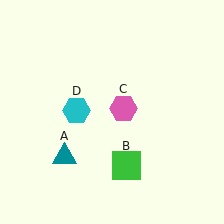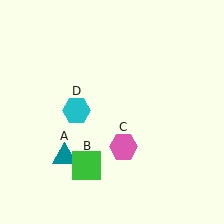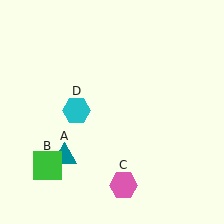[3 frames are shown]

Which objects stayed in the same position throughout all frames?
Teal triangle (object A) and cyan hexagon (object D) remained stationary.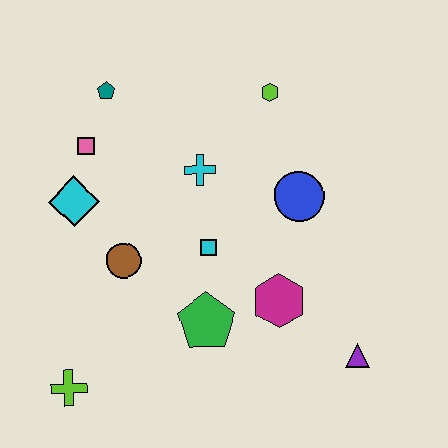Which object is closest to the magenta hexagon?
The green pentagon is closest to the magenta hexagon.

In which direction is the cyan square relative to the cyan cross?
The cyan square is below the cyan cross.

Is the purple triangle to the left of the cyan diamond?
No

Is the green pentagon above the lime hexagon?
No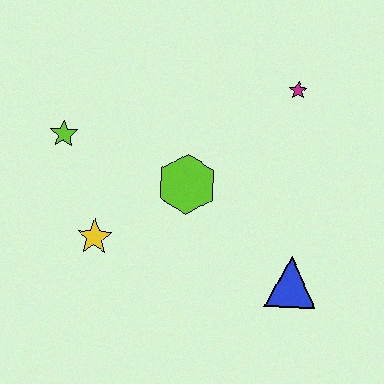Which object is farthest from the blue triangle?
The lime star is farthest from the blue triangle.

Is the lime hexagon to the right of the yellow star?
Yes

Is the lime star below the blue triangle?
No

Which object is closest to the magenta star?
The lime hexagon is closest to the magenta star.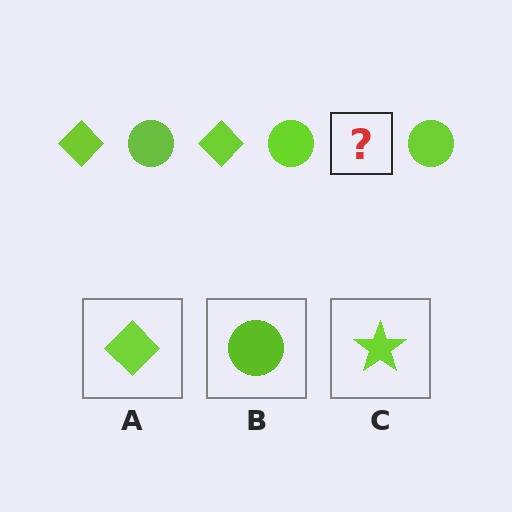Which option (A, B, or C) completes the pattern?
A.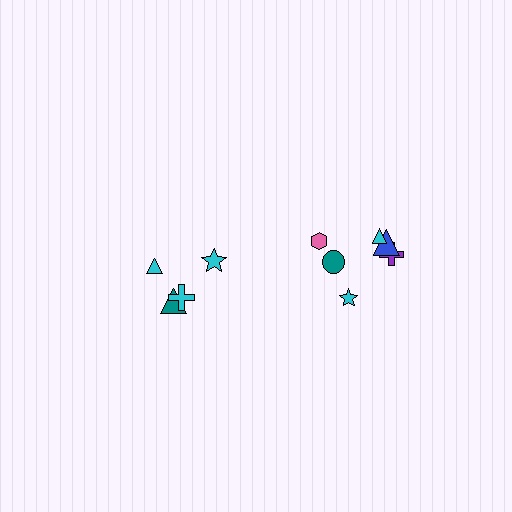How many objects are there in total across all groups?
There are 10 objects.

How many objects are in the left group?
There are 4 objects.